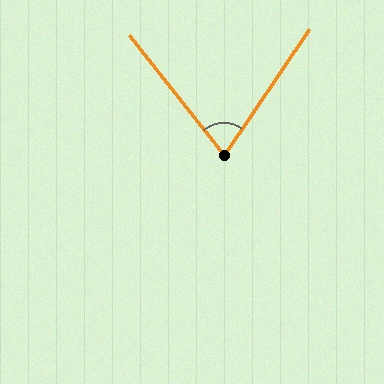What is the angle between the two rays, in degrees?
Approximately 73 degrees.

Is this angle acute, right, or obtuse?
It is acute.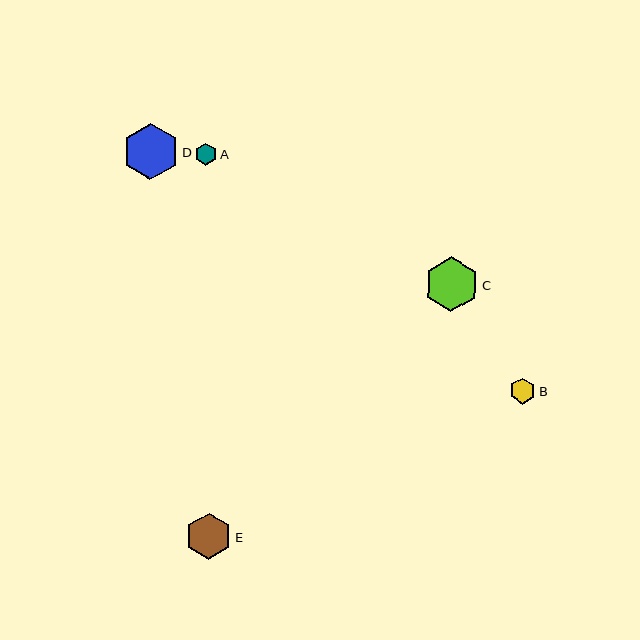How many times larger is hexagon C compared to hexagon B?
Hexagon C is approximately 2.1 times the size of hexagon B.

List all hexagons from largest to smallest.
From largest to smallest: D, C, E, B, A.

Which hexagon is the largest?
Hexagon D is the largest with a size of approximately 56 pixels.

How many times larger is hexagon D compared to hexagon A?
Hexagon D is approximately 2.6 times the size of hexagon A.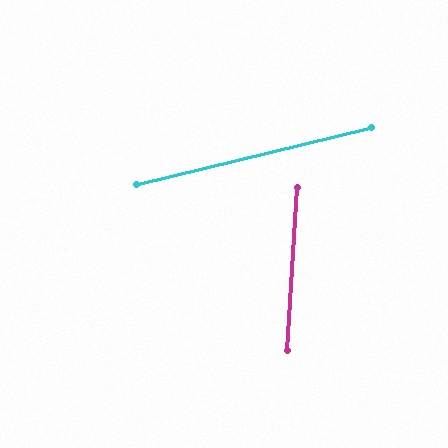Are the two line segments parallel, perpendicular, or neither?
Neither parallel nor perpendicular — they differ by about 72°.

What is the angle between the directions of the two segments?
Approximately 72 degrees.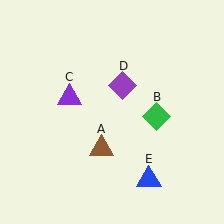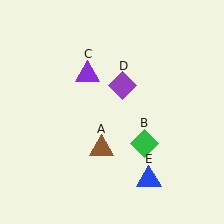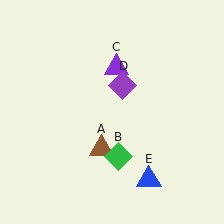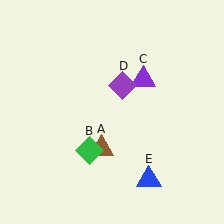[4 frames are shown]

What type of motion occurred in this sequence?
The green diamond (object B), purple triangle (object C) rotated clockwise around the center of the scene.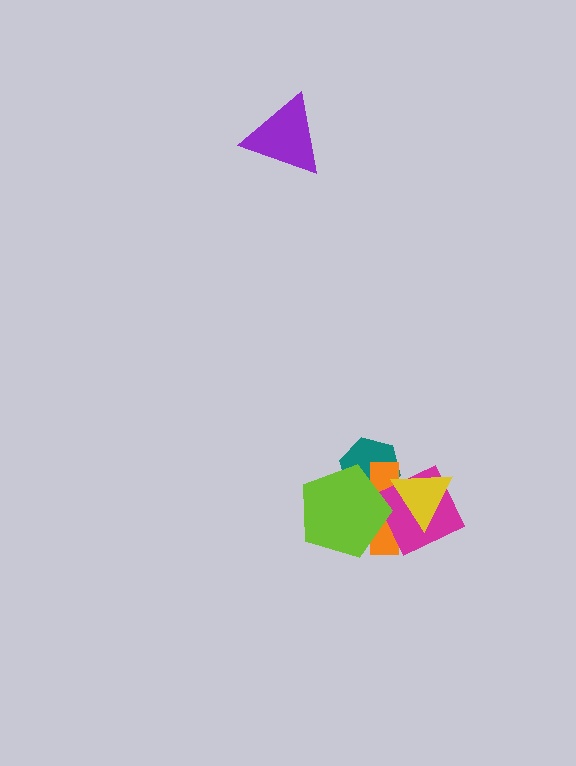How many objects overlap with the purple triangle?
0 objects overlap with the purple triangle.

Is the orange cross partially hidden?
Yes, it is partially covered by another shape.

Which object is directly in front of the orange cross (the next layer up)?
The magenta diamond is directly in front of the orange cross.